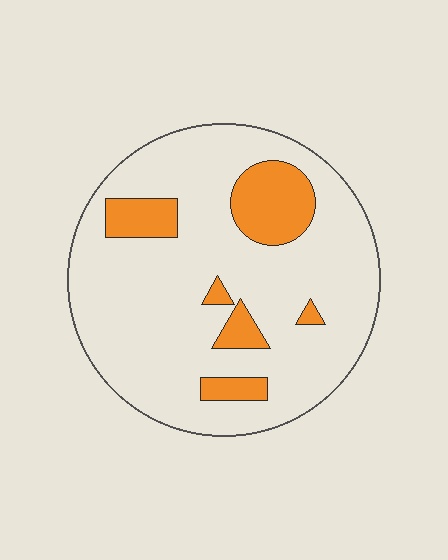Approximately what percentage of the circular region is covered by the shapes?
Approximately 15%.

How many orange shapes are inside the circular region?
6.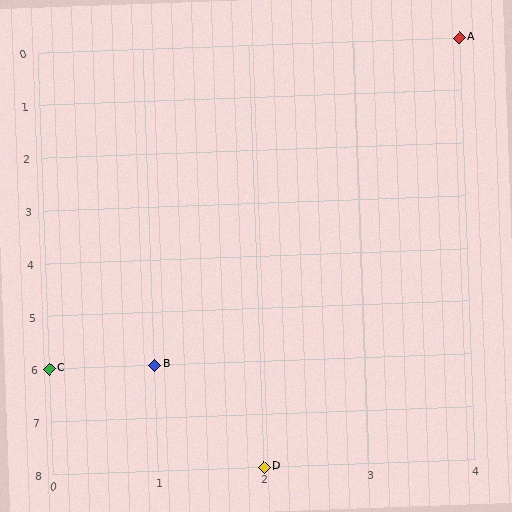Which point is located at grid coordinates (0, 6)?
Point C is at (0, 6).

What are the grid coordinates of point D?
Point D is at grid coordinates (2, 8).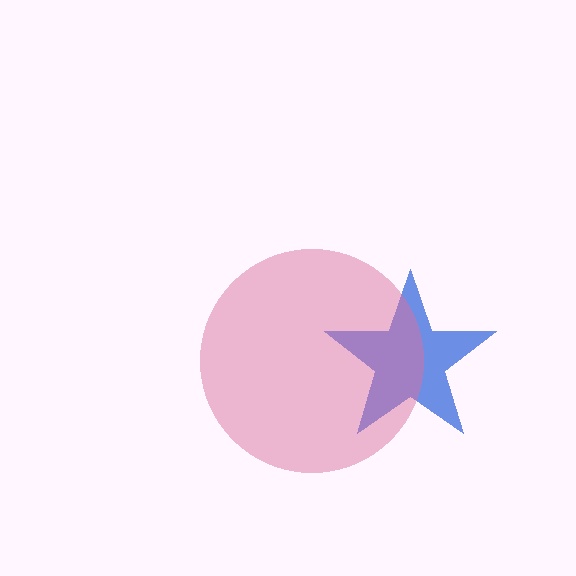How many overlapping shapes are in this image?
There are 2 overlapping shapes in the image.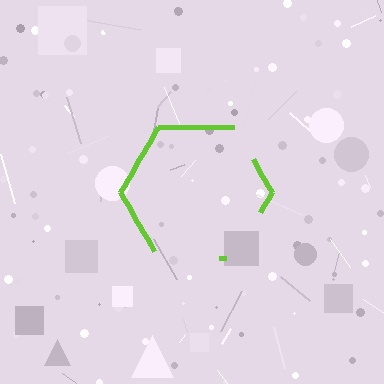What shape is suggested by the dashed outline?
The dashed outline suggests a hexagon.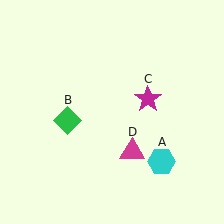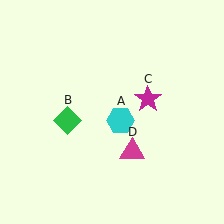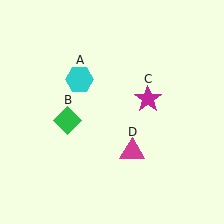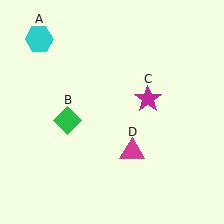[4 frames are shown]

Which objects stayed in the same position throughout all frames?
Green diamond (object B) and magenta star (object C) and magenta triangle (object D) remained stationary.